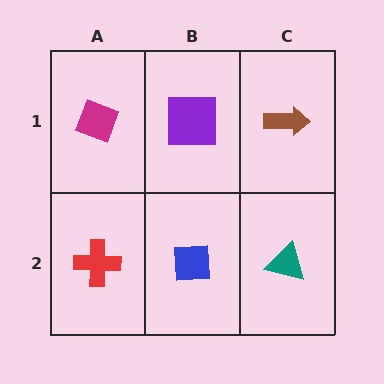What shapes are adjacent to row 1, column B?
A blue square (row 2, column B), a magenta diamond (row 1, column A), a brown arrow (row 1, column C).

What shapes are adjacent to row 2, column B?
A purple square (row 1, column B), a red cross (row 2, column A), a teal triangle (row 2, column C).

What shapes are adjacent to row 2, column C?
A brown arrow (row 1, column C), a blue square (row 2, column B).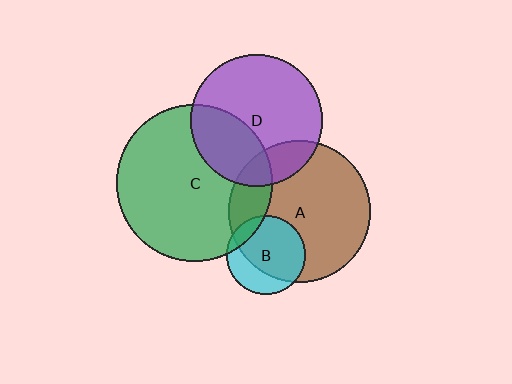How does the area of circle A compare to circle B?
Approximately 3.3 times.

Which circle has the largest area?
Circle C (green).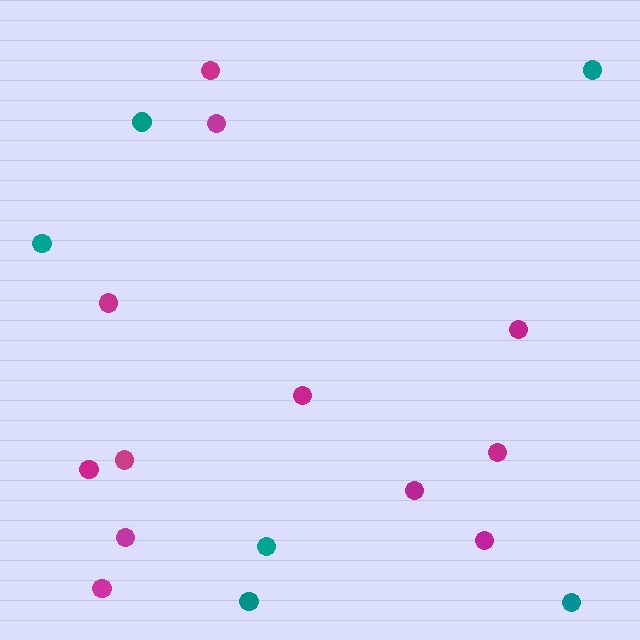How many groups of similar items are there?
There are 2 groups: one group of teal circles (6) and one group of magenta circles (12).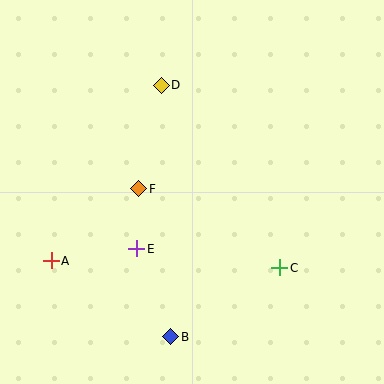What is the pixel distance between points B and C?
The distance between B and C is 129 pixels.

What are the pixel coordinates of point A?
Point A is at (51, 261).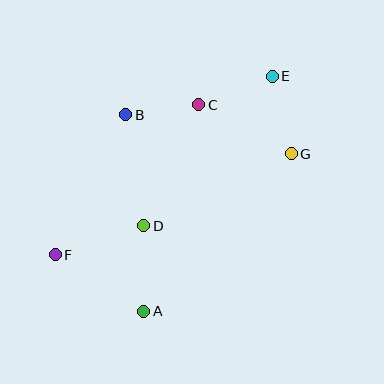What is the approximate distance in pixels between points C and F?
The distance between C and F is approximately 208 pixels.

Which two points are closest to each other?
Points B and C are closest to each other.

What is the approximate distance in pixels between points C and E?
The distance between C and E is approximately 79 pixels.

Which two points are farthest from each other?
Points E and F are farthest from each other.